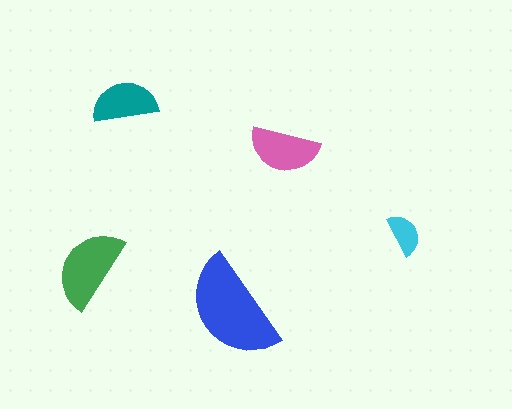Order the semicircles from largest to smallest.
the blue one, the green one, the pink one, the teal one, the cyan one.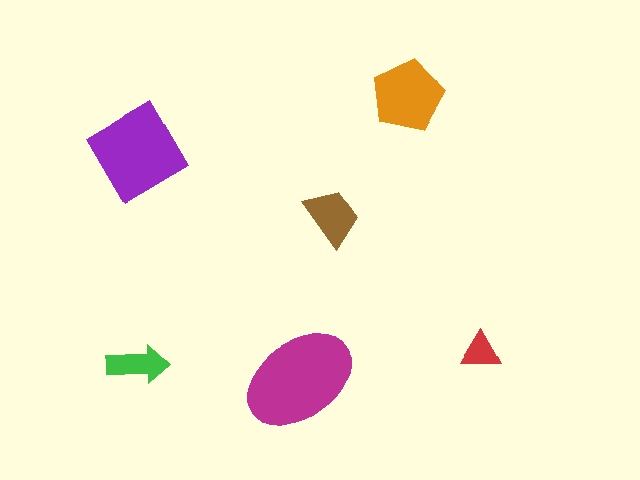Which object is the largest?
The magenta ellipse.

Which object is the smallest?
The red triangle.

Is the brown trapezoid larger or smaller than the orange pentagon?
Smaller.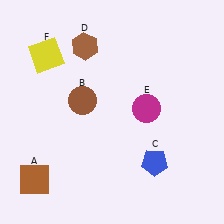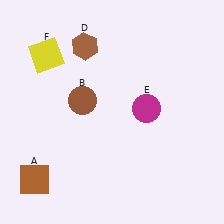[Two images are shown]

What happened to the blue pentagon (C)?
The blue pentagon (C) was removed in Image 2. It was in the bottom-right area of Image 1.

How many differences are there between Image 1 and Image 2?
There is 1 difference between the two images.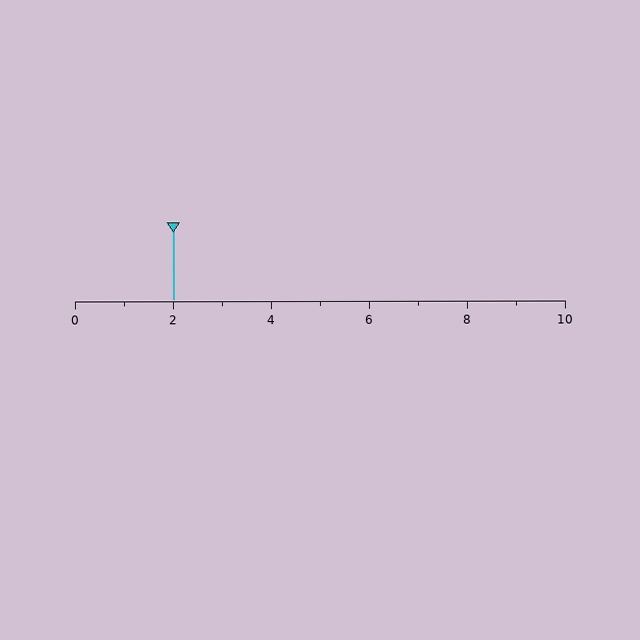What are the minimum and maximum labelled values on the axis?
The axis runs from 0 to 10.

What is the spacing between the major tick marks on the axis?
The major ticks are spaced 2 apart.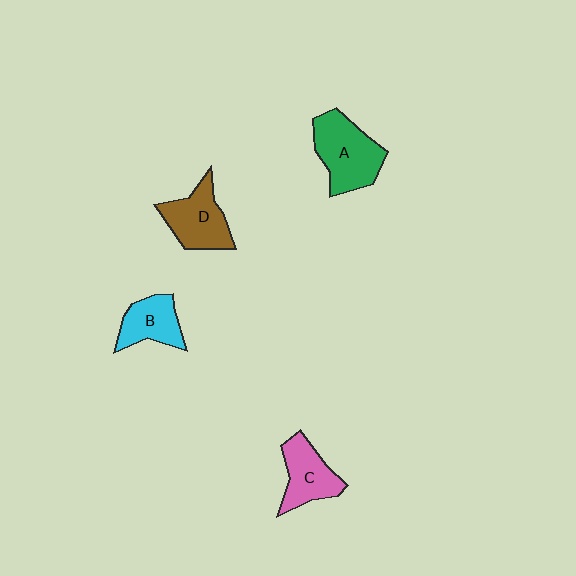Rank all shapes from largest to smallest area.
From largest to smallest: A (green), D (brown), C (pink), B (cyan).